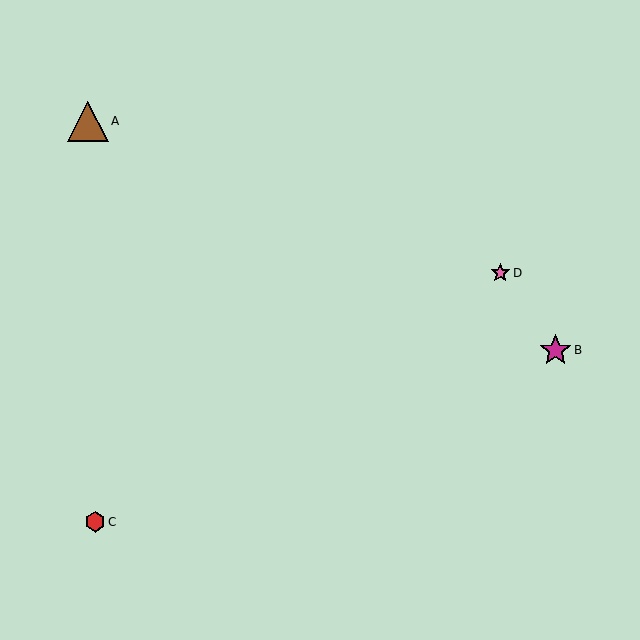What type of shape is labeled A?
Shape A is a brown triangle.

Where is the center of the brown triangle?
The center of the brown triangle is at (88, 122).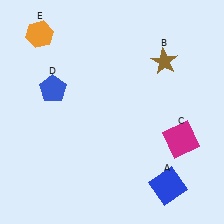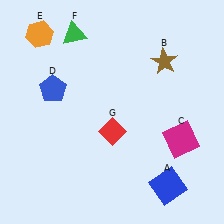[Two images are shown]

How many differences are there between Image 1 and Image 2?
There are 2 differences between the two images.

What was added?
A green triangle (F), a red diamond (G) were added in Image 2.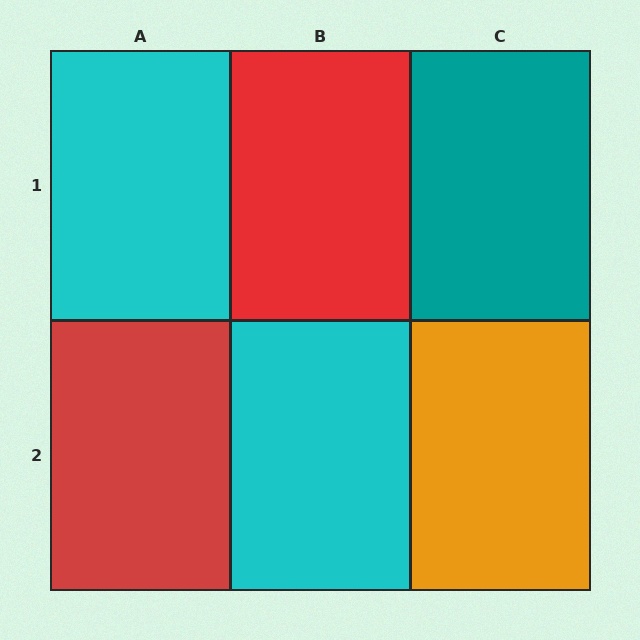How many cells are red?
2 cells are red.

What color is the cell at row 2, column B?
Cyan.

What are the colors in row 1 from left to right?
Cyan, red, teal.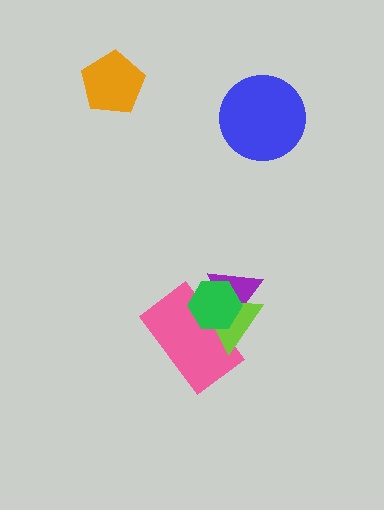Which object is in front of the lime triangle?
The green hexagon is in front of the lime triangle.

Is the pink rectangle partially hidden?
Yes, it is partially covered by another shape.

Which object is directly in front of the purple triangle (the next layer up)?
The pink rectangle is directly in front of the purple triangle.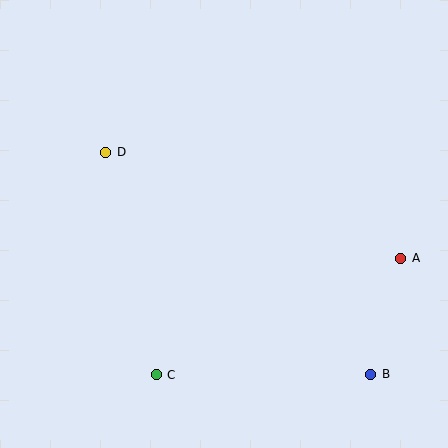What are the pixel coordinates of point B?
Point B is at (371, 374).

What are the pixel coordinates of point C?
Point C is at (156, 375).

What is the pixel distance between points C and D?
The distance between C and D is 228 pixels.